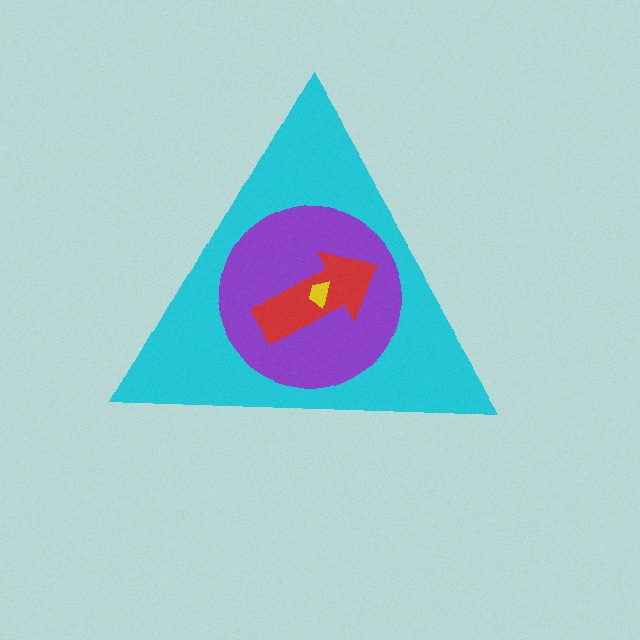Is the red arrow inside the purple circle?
Yes.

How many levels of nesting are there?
4.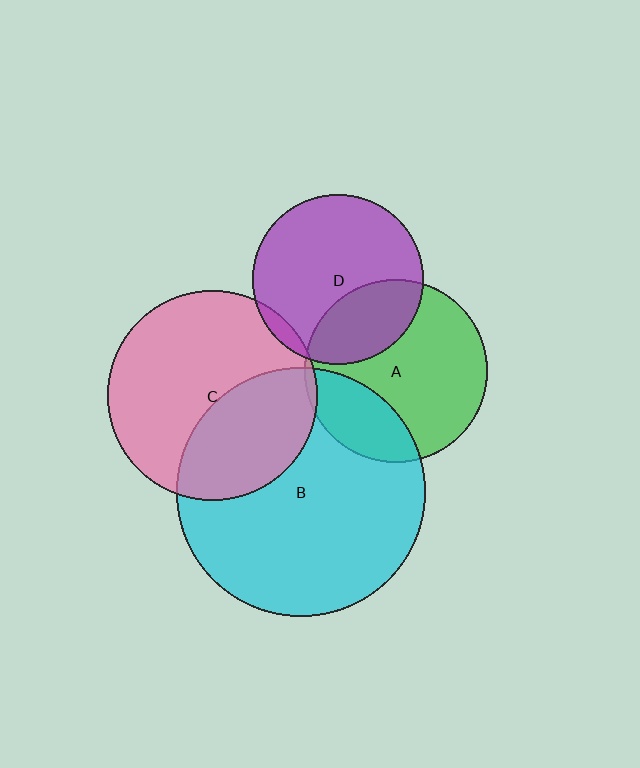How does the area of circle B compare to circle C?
Approximately 1.4 times.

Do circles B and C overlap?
Yes.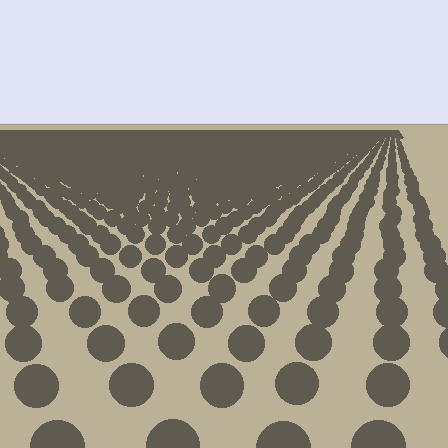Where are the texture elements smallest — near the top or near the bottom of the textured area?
Near the top.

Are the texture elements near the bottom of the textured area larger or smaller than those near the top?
Larger. Near the bottom, elements are closer to the viewer and appear at a bigger on-screen size.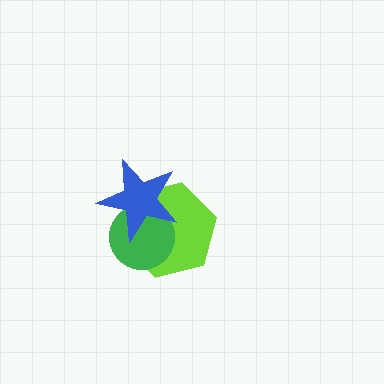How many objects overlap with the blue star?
2 objects overlap with the blue star.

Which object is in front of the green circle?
The blue star is in front of the green circle.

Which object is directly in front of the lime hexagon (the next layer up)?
The green circle is directly in front of the lime hexagon.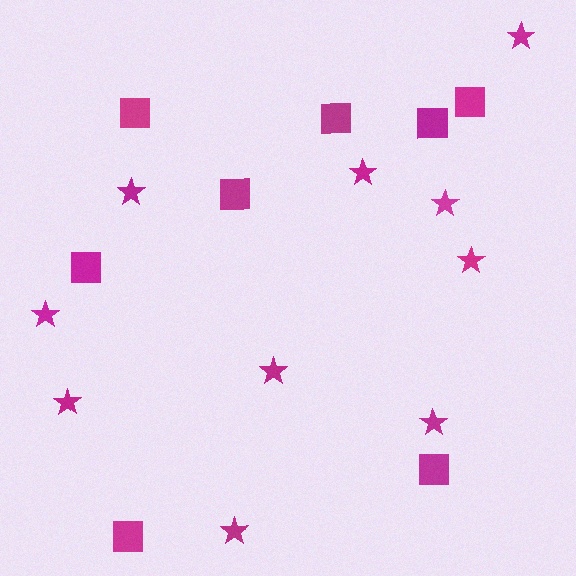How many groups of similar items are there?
There are 2 groups: one group of squares (8) and one group of stars (10).